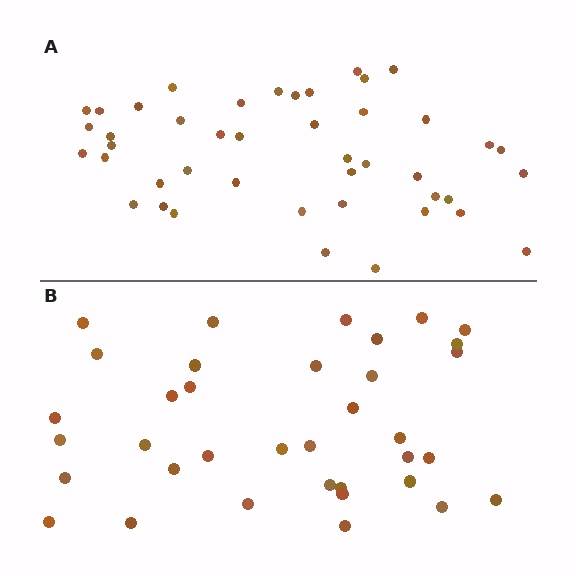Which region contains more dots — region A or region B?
Region A (the top region) has more dots.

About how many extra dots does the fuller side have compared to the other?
Region A has roughly 8 or so more dots than region B.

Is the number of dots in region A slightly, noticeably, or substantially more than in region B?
Region A has only slightly more — the two regions are fairly close. The ratio is roughly 1.2 to 1.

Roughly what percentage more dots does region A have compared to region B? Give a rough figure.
About 20% more.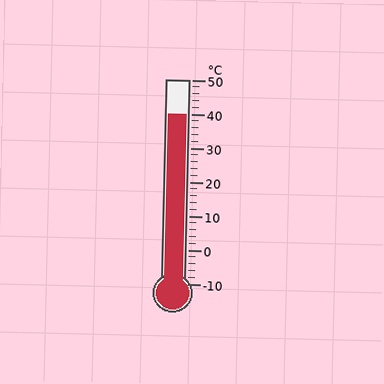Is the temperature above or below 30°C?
The temperature is above 30°C.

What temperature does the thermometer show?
The thermometer shows approximately 40°C.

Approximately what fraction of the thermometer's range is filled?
The thermometer is filled to approximately 85% of its range.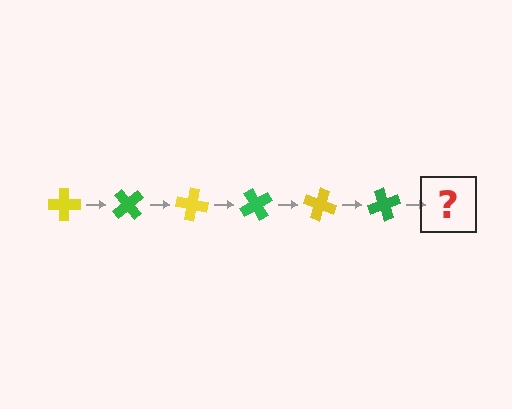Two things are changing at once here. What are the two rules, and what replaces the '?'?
The two rules are that it rotates 50 degrees each step and the color cycles through yellow and green. The '?' should be a yellow cross, rotated 300 degrees from the start.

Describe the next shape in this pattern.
It should be a yellow cross, rotated 300 degrees from the start.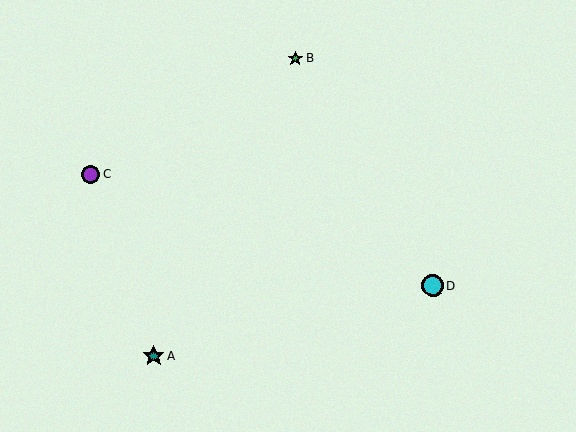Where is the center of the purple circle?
The center of the purple circle is at (90, 175).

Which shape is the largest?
The cyan circle (labeled D) is the largest.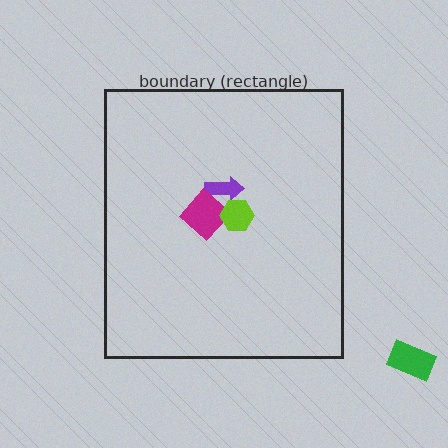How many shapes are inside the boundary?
3 inside, 1 outside.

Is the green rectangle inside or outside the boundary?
Outside.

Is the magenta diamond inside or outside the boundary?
Inside.